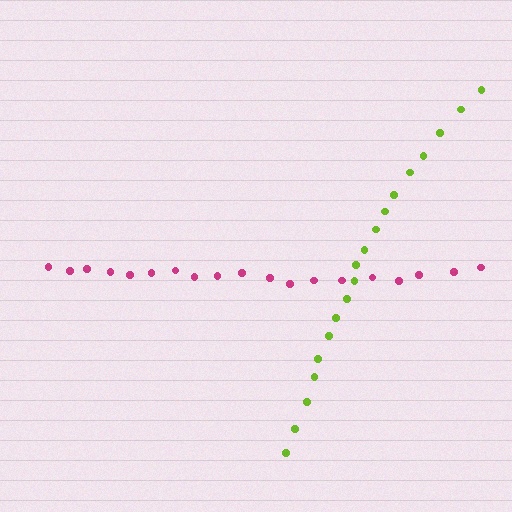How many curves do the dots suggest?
There are 2 distinct paths.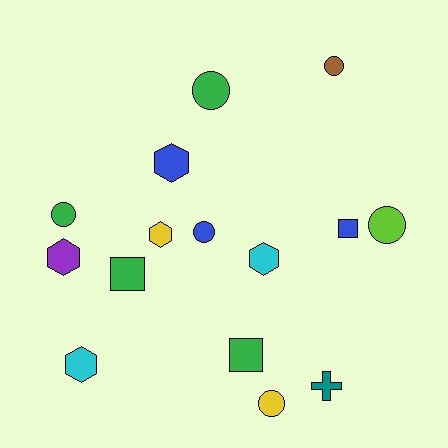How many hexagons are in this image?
There are 5 hexagons.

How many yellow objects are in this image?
There are 2 yellow objects.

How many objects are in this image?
There are 15 objects.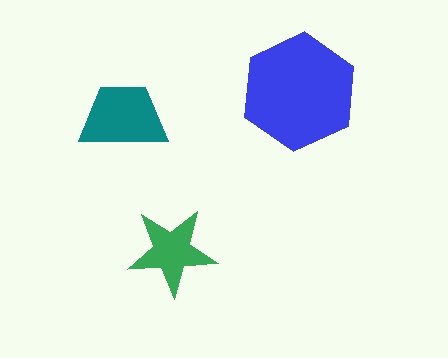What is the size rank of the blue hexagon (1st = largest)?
1st.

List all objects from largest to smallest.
The blue hexagon, the teal trapezoid, the green star.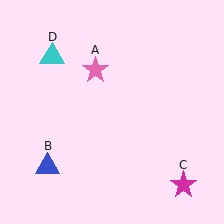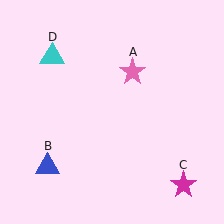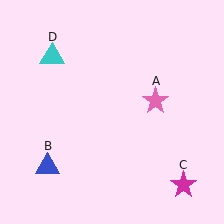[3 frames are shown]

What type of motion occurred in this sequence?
The pink star (object A) rotated clockwise around the center of the scene.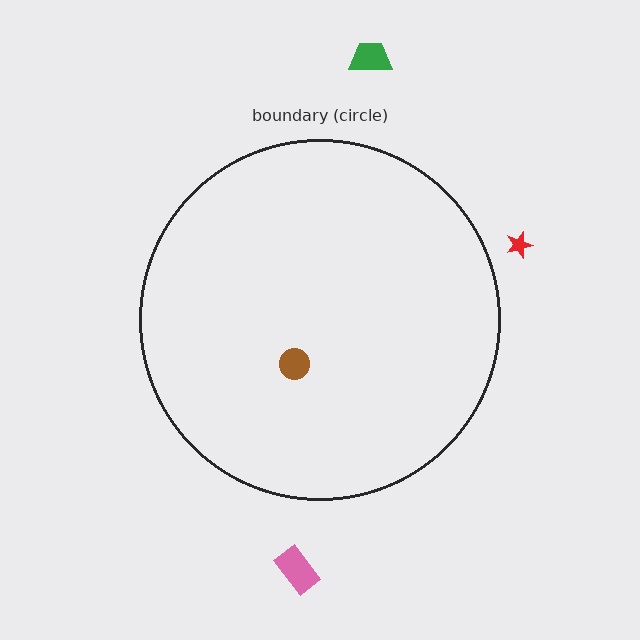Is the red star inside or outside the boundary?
Outside.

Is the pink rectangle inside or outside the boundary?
Outside.